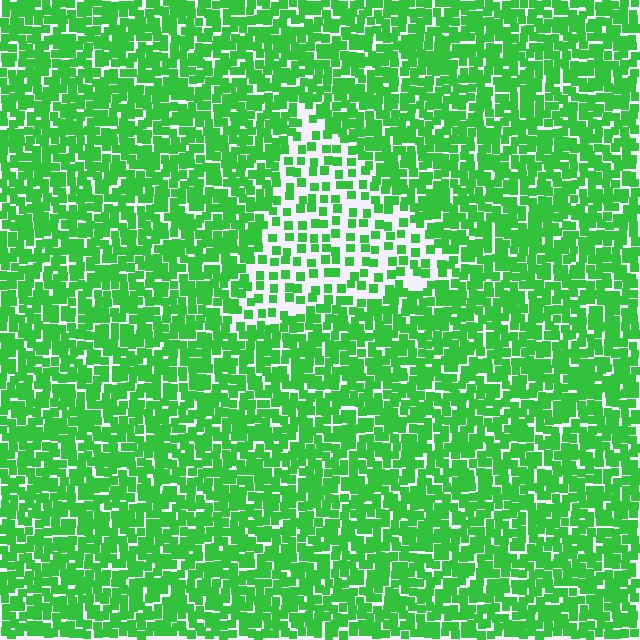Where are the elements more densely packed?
The elements are more densely packed outside the triangle boundary.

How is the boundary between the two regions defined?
The boundary is defined by a change in element density (approximately 2.3x ratio). All elements are the same color, size, and shape.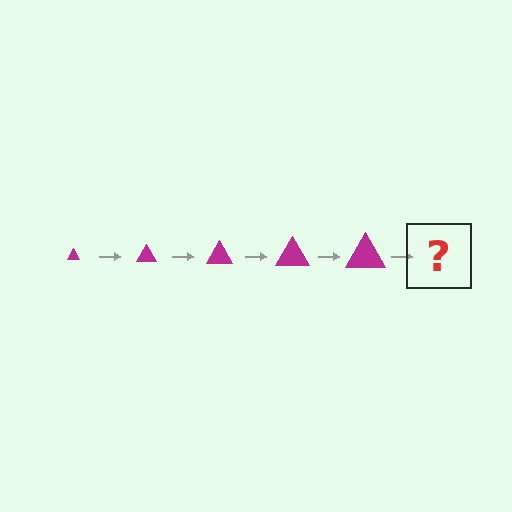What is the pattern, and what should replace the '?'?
The pattern is that the triangle gets progressively larger each step. The '?' should be a magenta triangle, larger than the previous one.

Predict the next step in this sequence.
The next step is a magenta triangle, larger than the previous one.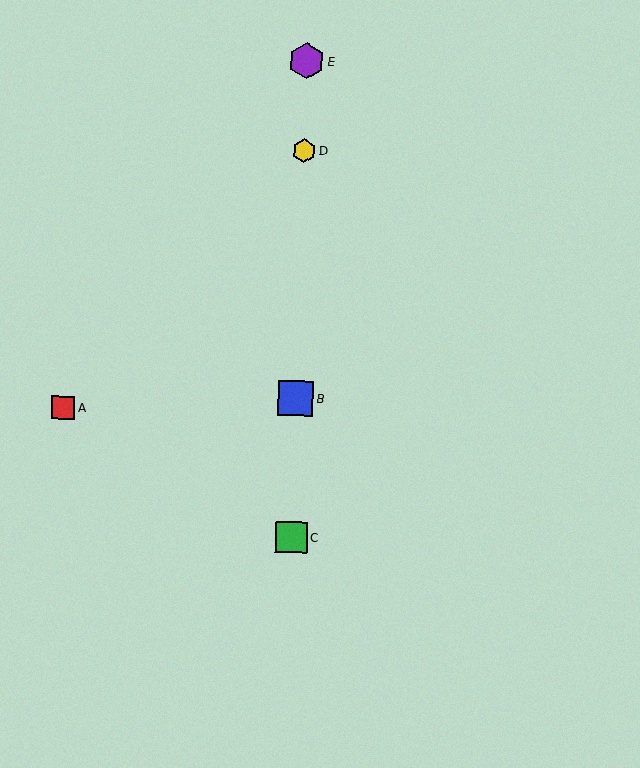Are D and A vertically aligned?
No, D is at x≈304 and A is at x≈63.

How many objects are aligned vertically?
4 objects (B, C, D, E) are aligned vertically.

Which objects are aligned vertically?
Objects B, C, D, E are aligned vertically.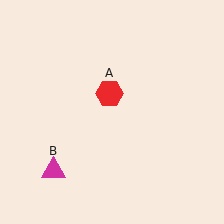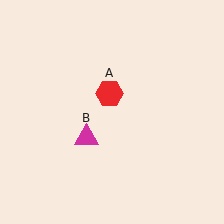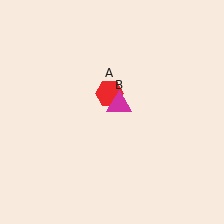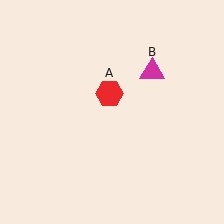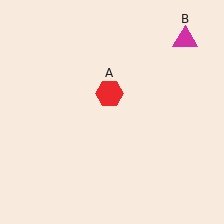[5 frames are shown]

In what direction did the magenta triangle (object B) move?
The magenta triangle (object B) moved up and to the right.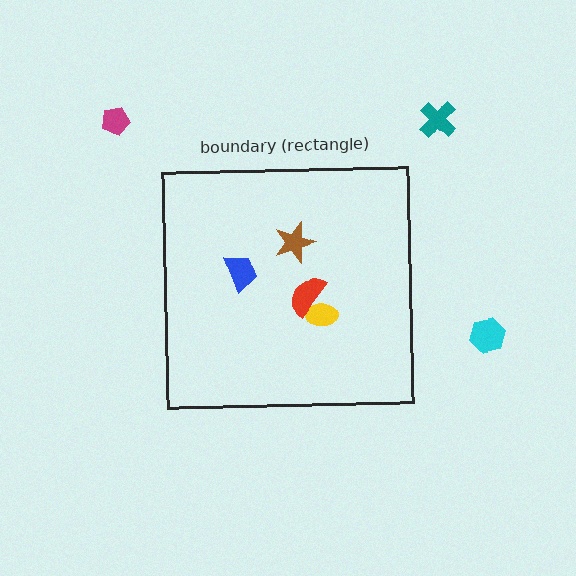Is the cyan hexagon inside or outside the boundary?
Outside.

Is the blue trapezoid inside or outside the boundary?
Inside.